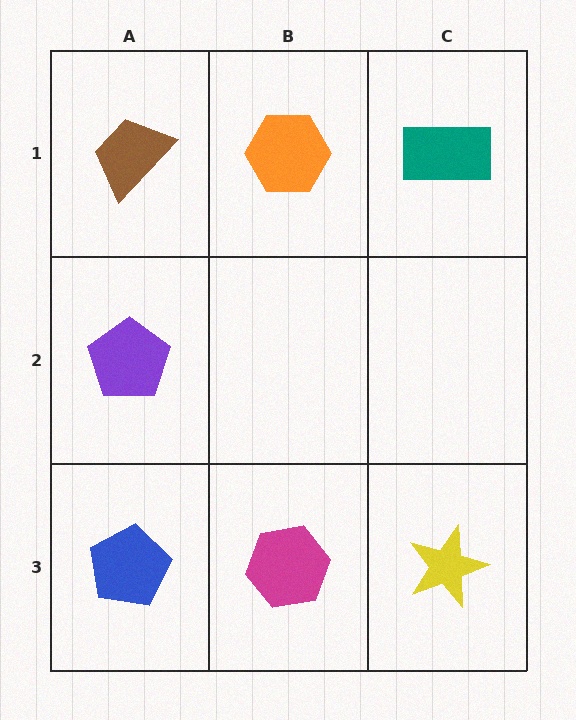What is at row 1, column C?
A teal rectangle.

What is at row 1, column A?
A brown trapezoid.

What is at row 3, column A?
A blue pentagon.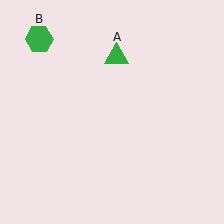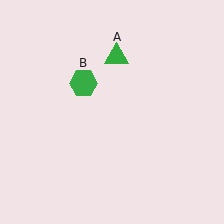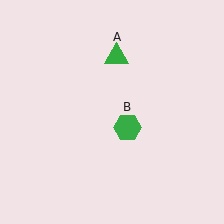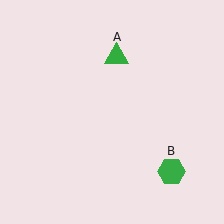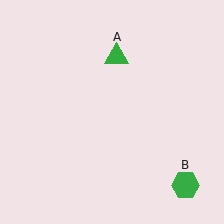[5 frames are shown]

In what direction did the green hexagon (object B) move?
The green hexagon (object B) moved down and to the right.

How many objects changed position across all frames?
1 object changed position: green hexagon (object B).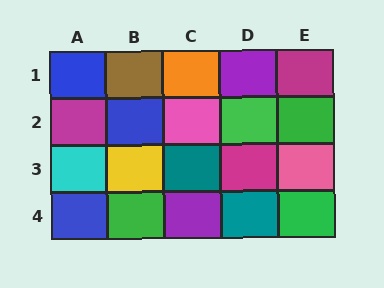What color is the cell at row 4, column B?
Green.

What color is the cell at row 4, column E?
Green.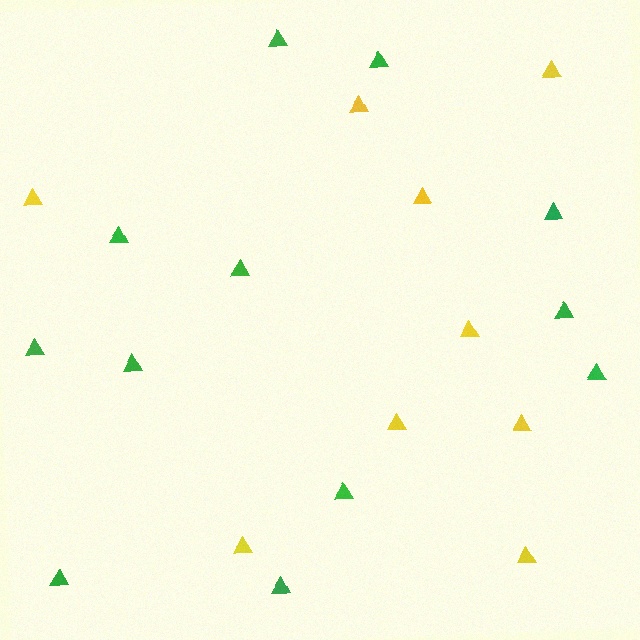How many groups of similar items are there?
There are 2 groups: one group of yellow triangles (9) and one group of green triangles (12).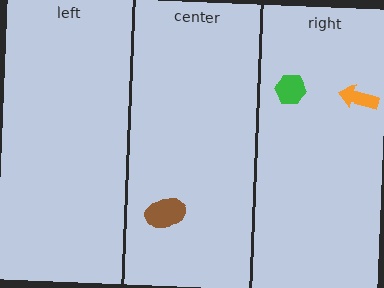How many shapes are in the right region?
2.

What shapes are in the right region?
The green hexagon, the orange arrow.